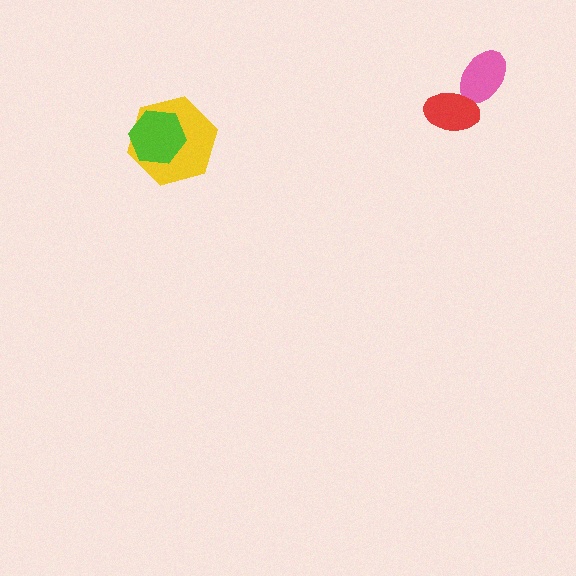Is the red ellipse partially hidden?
No, no other shape covers it.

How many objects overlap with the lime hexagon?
1 object overlaps with the lime hexagon.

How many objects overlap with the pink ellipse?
1 object overlaps with the pink ellipse.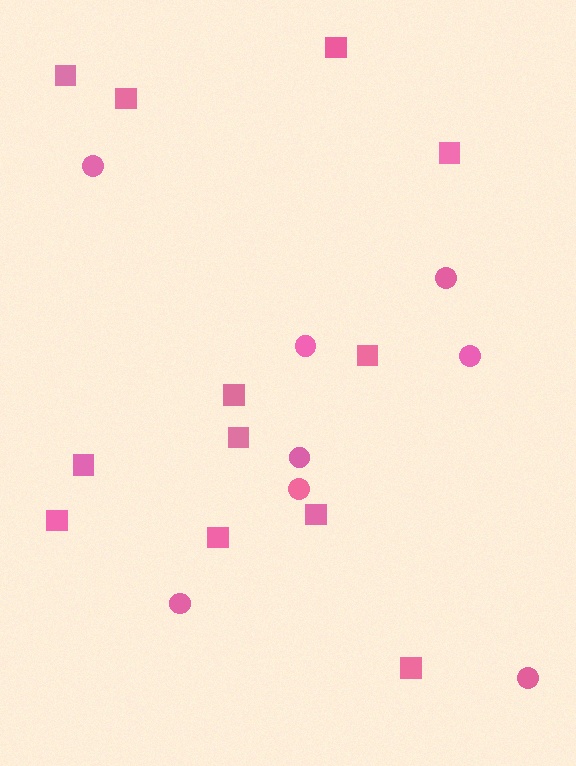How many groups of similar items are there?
There are 2 groups: one group of squares (12) and one group of circles (8).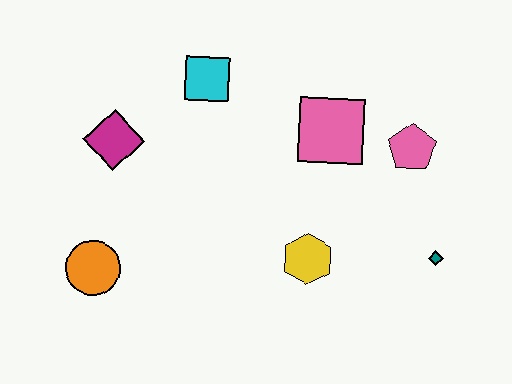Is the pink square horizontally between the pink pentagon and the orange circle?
Yes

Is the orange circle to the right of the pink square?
No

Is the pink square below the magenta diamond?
No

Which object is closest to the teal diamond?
The pink pentagon is closest to the teal diamond.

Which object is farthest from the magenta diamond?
The teal diamond is farthest from the magenta diamond.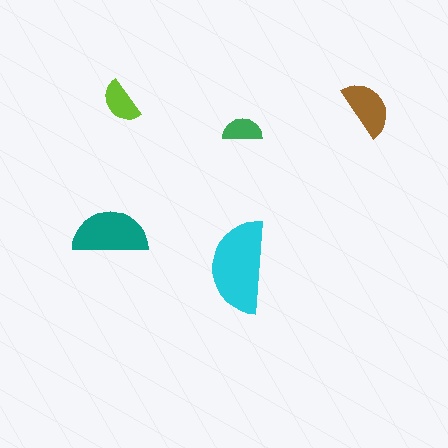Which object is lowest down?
The cyan semicircle is bottommost.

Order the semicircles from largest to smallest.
the cyan one, the teal one, the brown one, the lime one, the green one.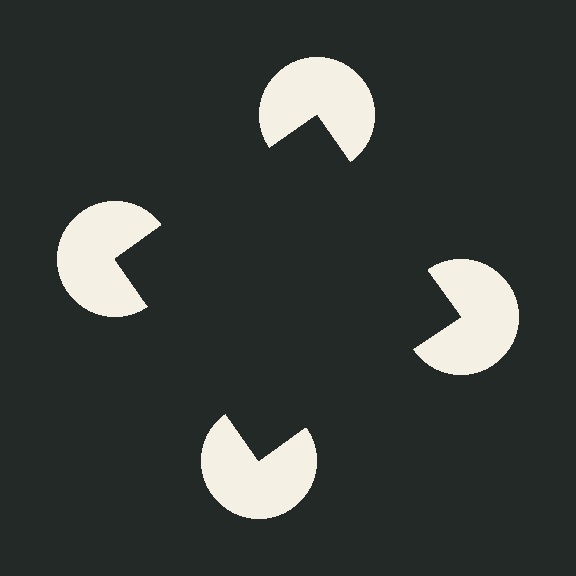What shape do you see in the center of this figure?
An illusory square — its edges are inferred from the aligned wedge cuts in the pac-man discs, not physically drawn.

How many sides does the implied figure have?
4 sides.